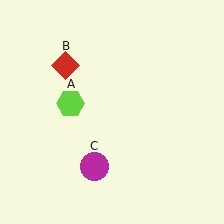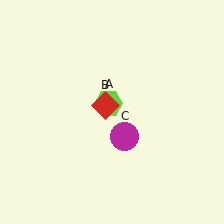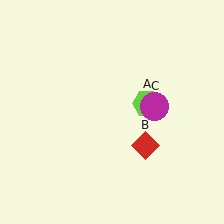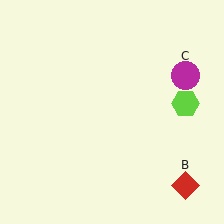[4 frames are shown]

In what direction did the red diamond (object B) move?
The red diamond (object B) moved down and to the right.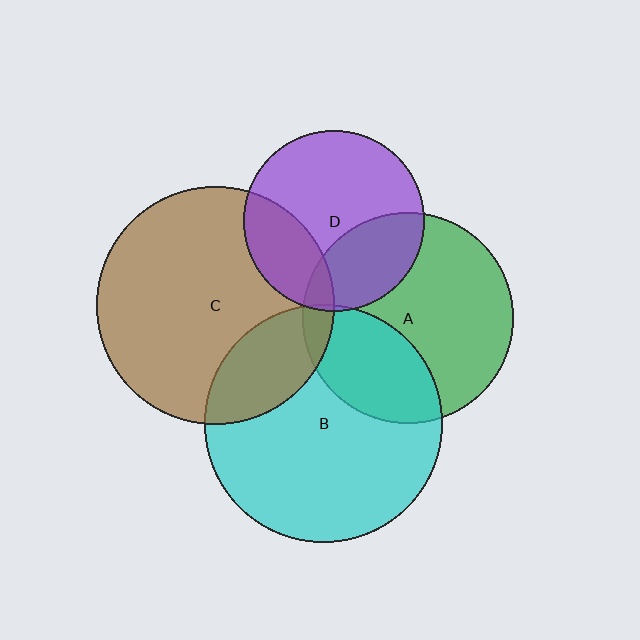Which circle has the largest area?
Circle B (cyan).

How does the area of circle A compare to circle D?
Approximately 1.4 times.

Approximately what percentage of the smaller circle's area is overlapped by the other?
Approximately 30%.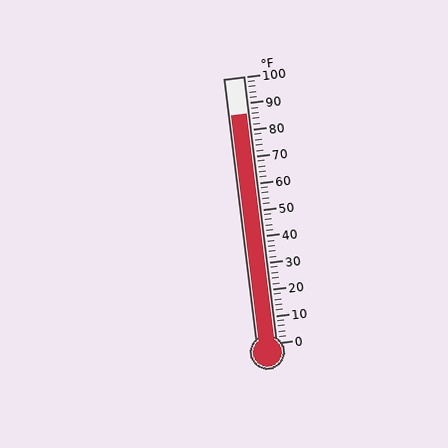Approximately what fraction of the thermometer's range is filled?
The thermometer is filled to approximately 85% of its range.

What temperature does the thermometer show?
The thermometer shows approximately 86°F.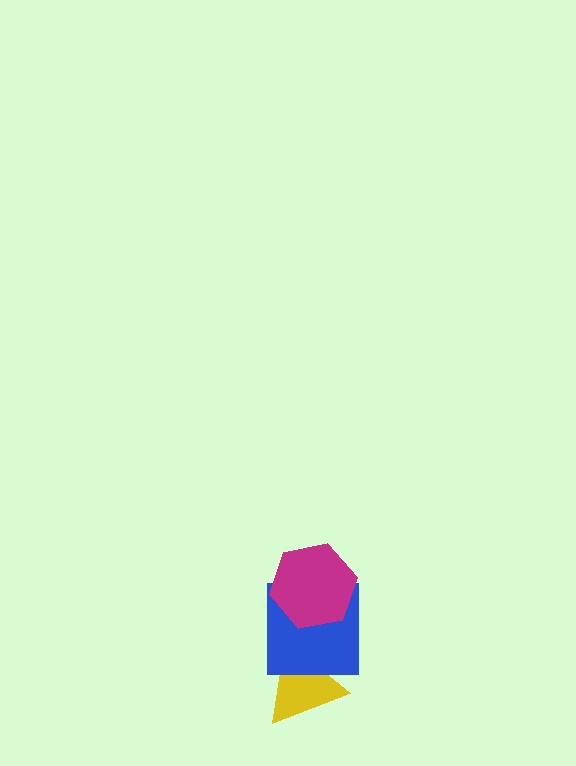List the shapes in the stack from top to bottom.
From top to bottom: the magenta hexagon, the blue square, the yellow triangle.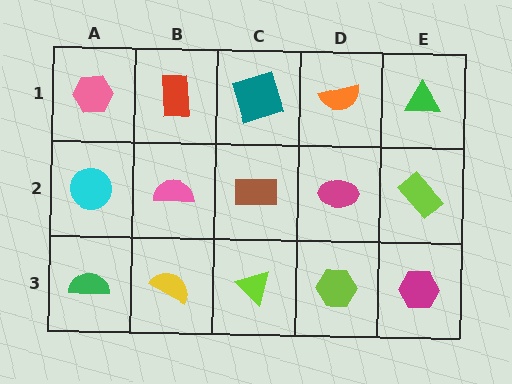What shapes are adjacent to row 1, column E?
A lime rectangle (row 2, column E), an orange semicircle (row 1, column D).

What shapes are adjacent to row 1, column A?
A cyan circle (row 2, column A), a red rectangle (row 1, column B).